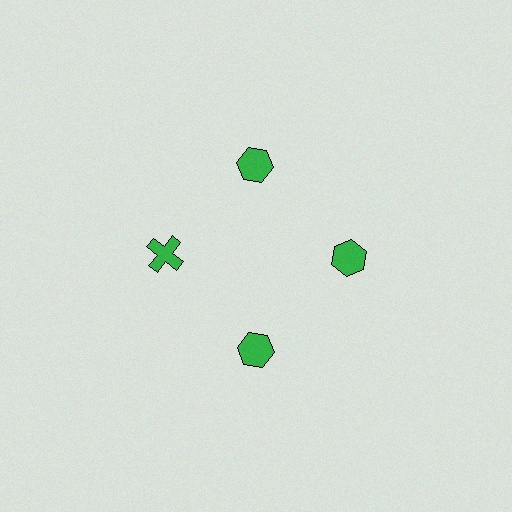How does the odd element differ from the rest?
It has a different shape: cross instead of hexagon.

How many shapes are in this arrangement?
There are 4 shapes arranged in a ring pattern.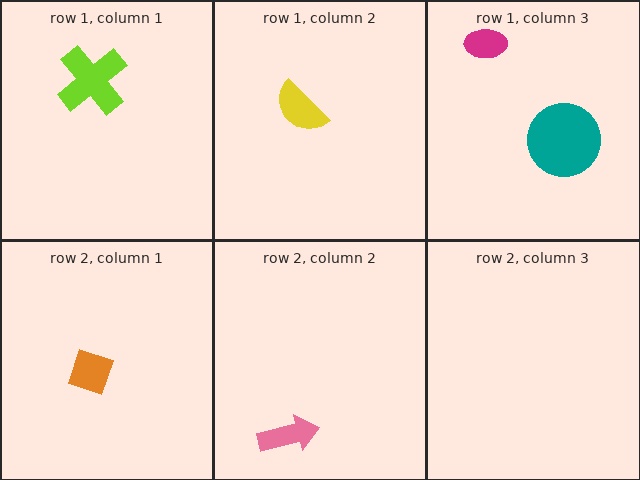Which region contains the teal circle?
The row 1, column 3 region.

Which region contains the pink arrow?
The row 2, column 2 region.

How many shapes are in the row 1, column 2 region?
1.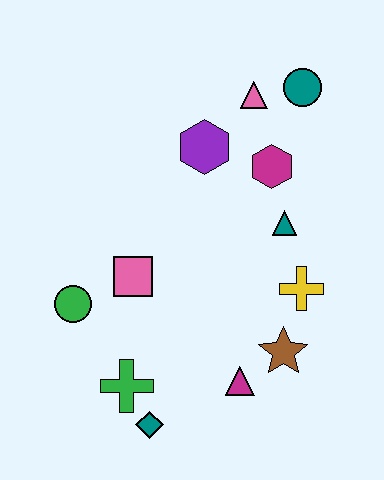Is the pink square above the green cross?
Yes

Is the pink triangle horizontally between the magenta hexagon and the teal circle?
No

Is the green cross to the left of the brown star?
Yes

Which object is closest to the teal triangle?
The magenta hexagon is closest to the teal triangle.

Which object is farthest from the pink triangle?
The teal diamond is farthest from the pink triangle.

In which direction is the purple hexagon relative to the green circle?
The purple hexagon is above the green circle.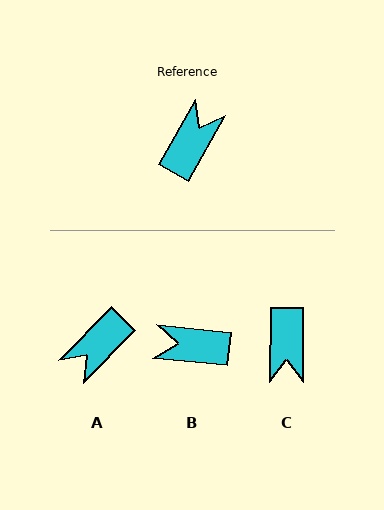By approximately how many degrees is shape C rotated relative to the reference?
Approximately 151 degrees clockwise.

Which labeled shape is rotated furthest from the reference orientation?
A, about 165 degrees away.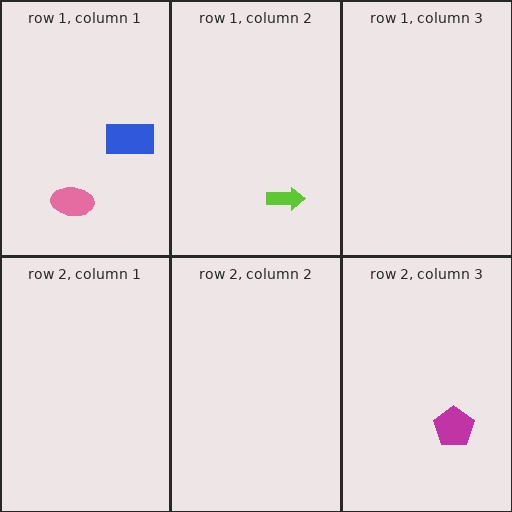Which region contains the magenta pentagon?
The row 2, column 3 region.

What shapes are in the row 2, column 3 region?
The magenta pentagon.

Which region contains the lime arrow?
The row 1, column 2 region.